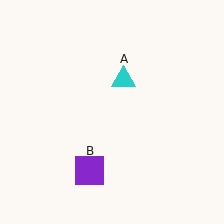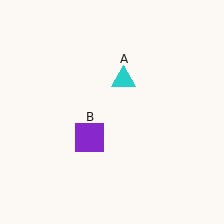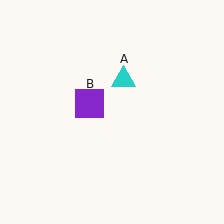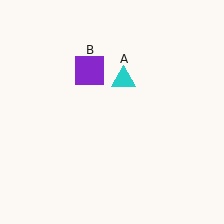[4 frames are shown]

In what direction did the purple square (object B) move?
The purple square (object B) moved up.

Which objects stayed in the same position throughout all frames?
Cyan triangle (object A) remained stationary.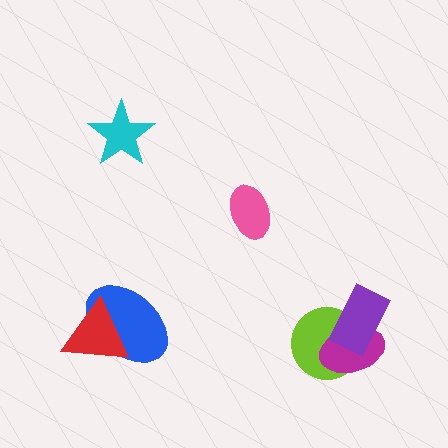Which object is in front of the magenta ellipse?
The purple rectangle is in front of the magenta ellipse.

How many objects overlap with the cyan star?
0 objects overlap with the cyan star.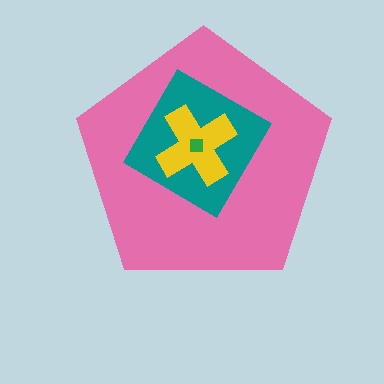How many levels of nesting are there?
4.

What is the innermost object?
The green square.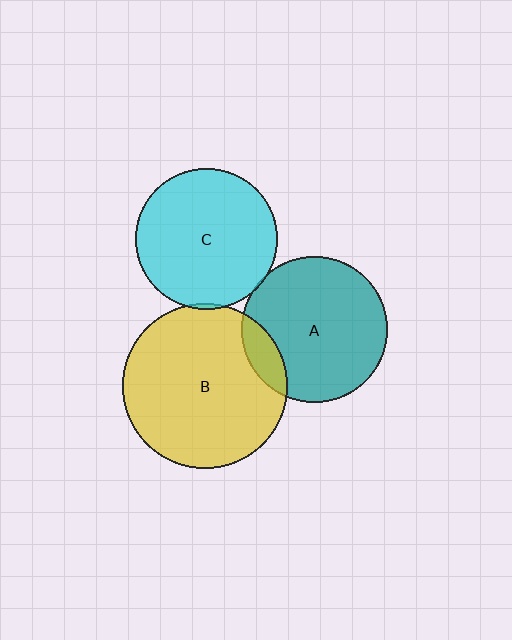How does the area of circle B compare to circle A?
Approximately 1.3 times.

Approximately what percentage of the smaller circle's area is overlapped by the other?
Approximately 5%.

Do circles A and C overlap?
Yes.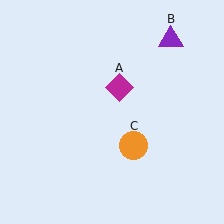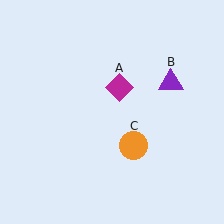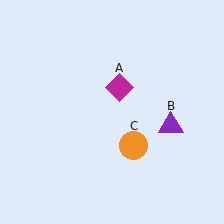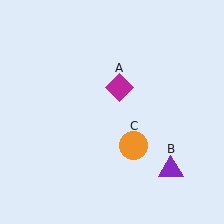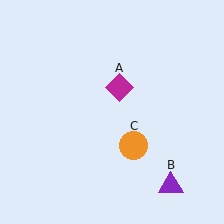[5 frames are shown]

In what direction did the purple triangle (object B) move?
The purple triangle (object B) moved down.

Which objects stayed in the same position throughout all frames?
Magenta diamond (object A) and orange circle (object C) remained stationary.